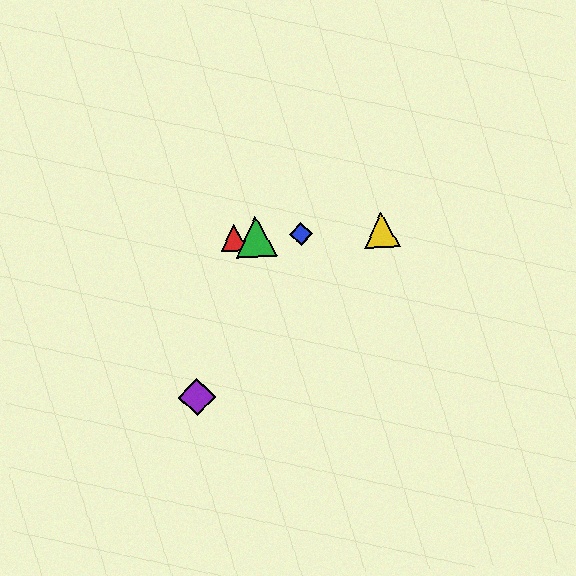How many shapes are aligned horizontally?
4 shapes (the red triangle, the blue diamond, the green triangle, the yellow triangle) are aligned horizontally.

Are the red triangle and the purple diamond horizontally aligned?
No, the red triangle is at y≈238 and the purple diamond is at y≈397.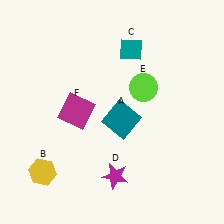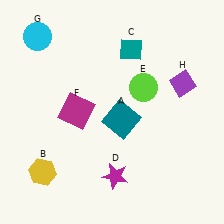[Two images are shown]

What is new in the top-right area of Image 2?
A purple diamond (H) was added in the top-right area of Image 2.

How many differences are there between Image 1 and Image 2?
There are 2 differences between the two images.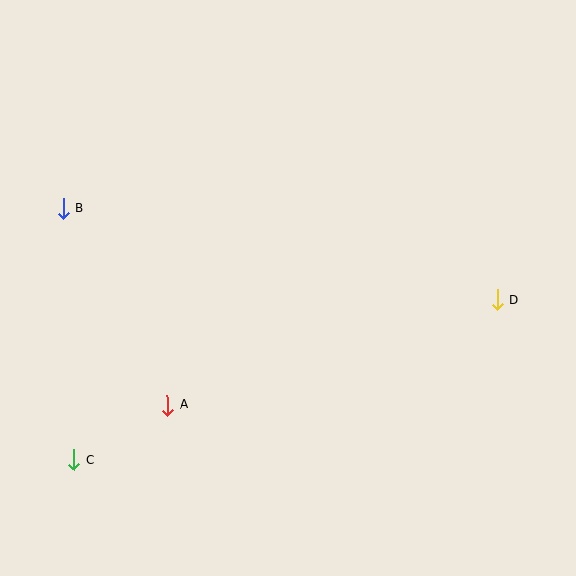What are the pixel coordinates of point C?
Point C is at (74, 460).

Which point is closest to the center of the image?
Point A at (168, 405) is closest to the center.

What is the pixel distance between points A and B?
The distance between A and B is 223 pixels.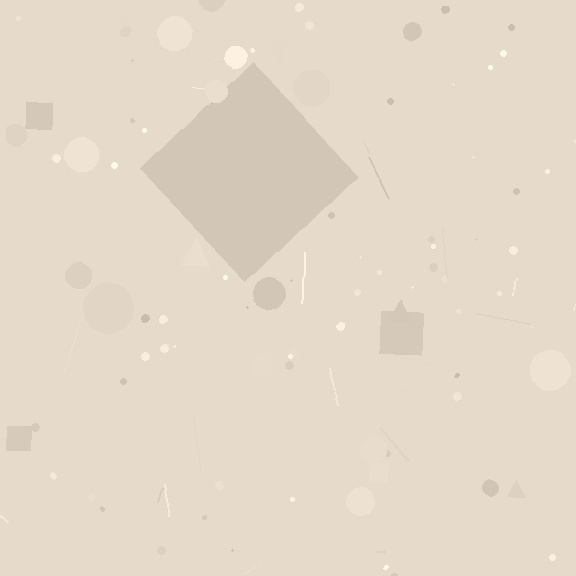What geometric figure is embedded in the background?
A diamond is embedded in the background.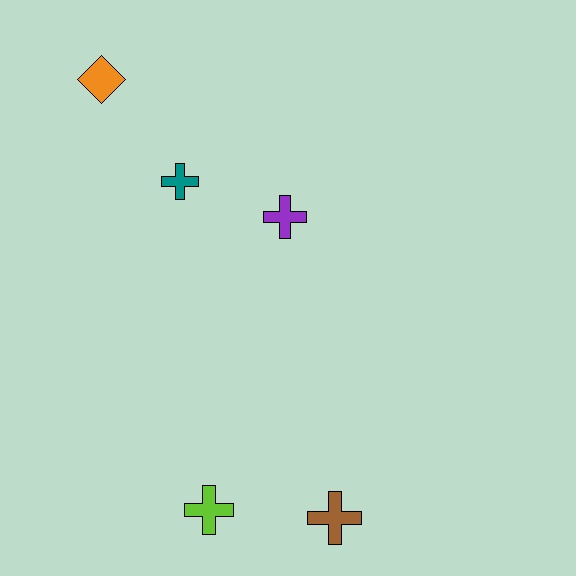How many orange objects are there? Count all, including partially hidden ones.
There is 1 orange object.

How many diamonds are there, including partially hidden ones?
There is 1 diamond.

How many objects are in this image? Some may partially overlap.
There are 5 objects.